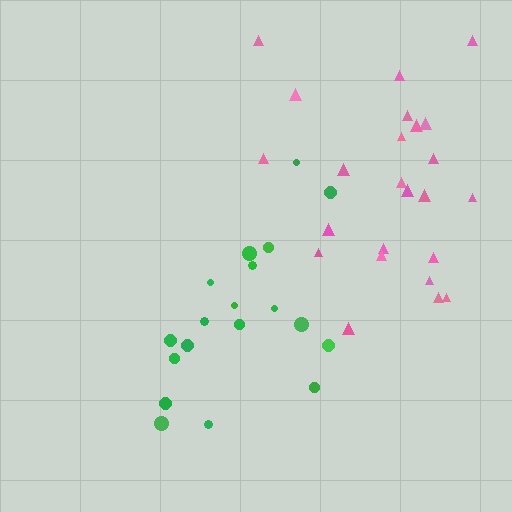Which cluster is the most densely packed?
Pink.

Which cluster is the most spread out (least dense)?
Green.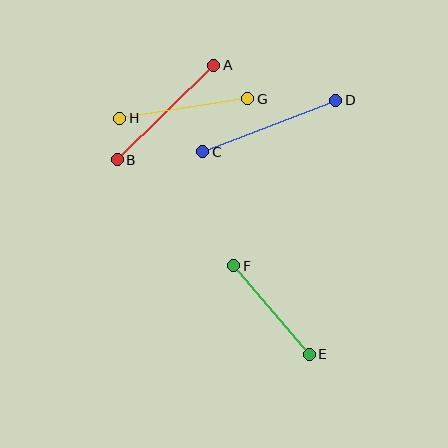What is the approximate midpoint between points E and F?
The midpoint is at approximately (272, 310) pixels.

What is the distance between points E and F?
The distance is approximately 116 pixels.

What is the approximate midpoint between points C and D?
The midpoint is at approximately (269, 126) pixels.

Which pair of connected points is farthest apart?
Points C and D are farthest apart.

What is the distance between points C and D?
The distance is approximately 143 pixels.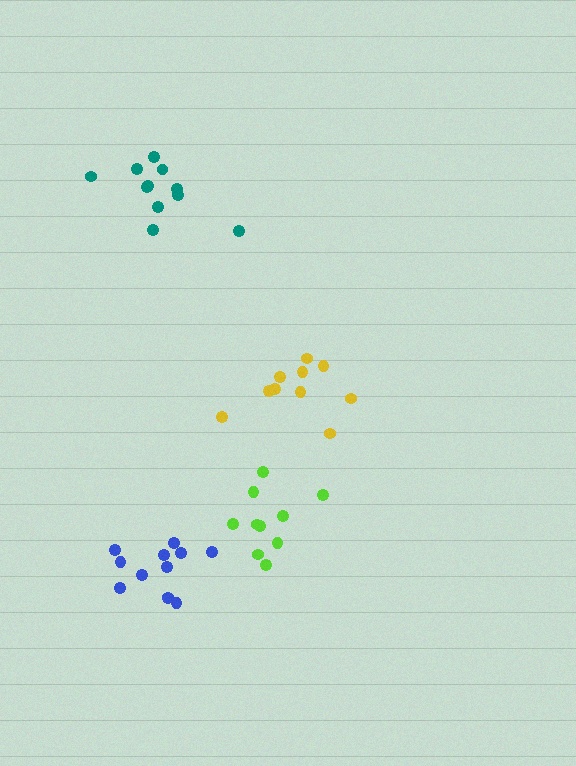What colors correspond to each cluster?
The clusters are colored: lime, yellow, teal, blue.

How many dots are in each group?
Group 1: 10 dots, Group 2: 10 dots, Group 3: 11 dots, Group 4: 12 dots (43 total).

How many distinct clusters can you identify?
There are 4 distinct clusters.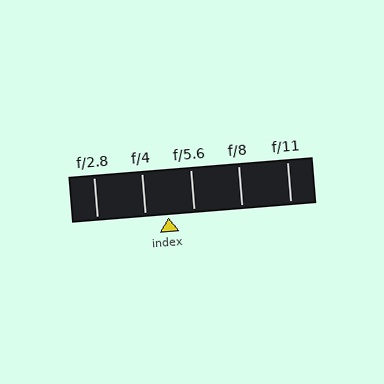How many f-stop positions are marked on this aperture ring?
There are 5 f-stop positions marked.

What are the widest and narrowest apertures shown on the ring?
The widest aperture shown is f/2.8 and the narrowest is f/11.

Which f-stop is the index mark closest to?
The index mark is closest to f/4.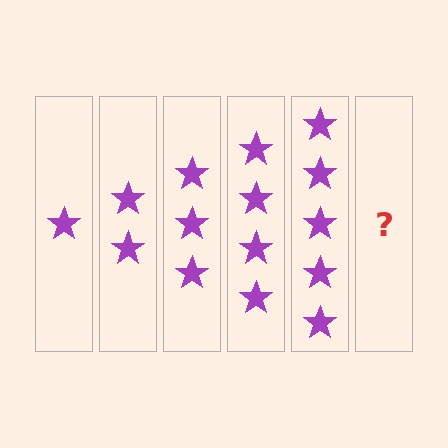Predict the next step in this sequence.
The next step is 6 stars.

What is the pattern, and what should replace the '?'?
The pattern is that each step adds one more star. The '?' should be 6 stars.